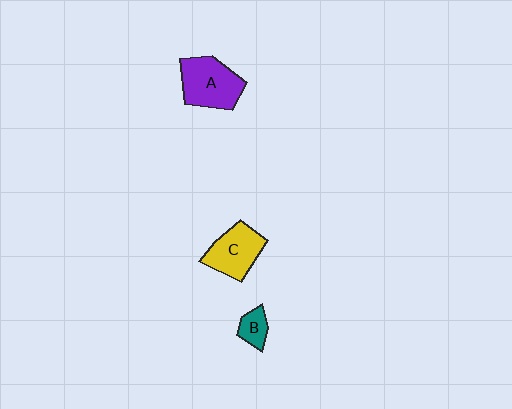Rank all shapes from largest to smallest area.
From largest to smallest: A (purple), C (yellow), B (teal).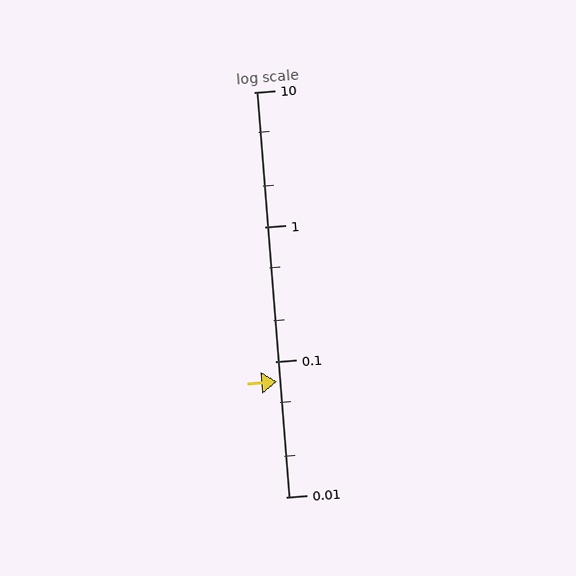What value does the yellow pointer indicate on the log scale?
The pointer indicates approximately 0.071.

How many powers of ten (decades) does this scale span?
The scale spans 3 decades, from 0.01 to 10.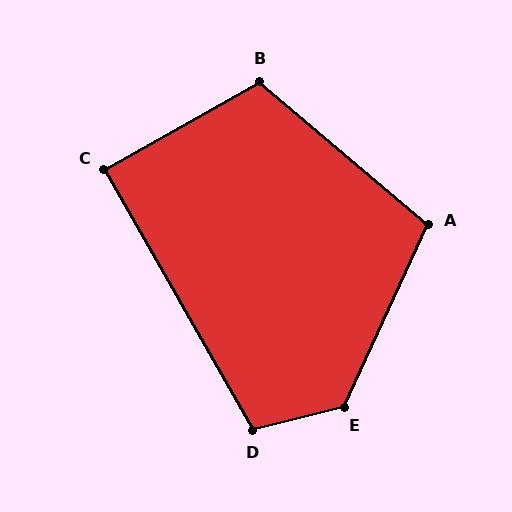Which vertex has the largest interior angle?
E, at approximately 129 degrees.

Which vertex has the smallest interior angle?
C, at approximately 90 degrees.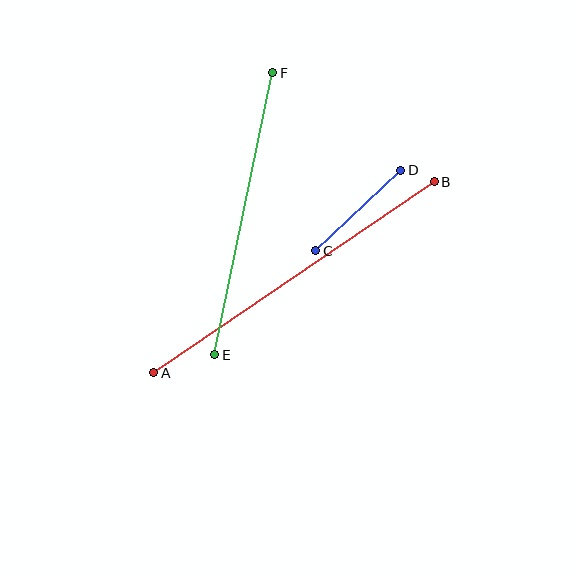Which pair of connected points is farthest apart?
Points A and B are farthest apart.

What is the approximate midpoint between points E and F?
The midpoint is at approximately (244, 214) pixels.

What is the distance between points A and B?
The distance is approximately 339 pixels.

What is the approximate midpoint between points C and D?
The midpoint is at approximately (358, 211) pixels.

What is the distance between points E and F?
The distance is approximately 288 pixels.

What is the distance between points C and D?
The distance is approximately 117 pixels.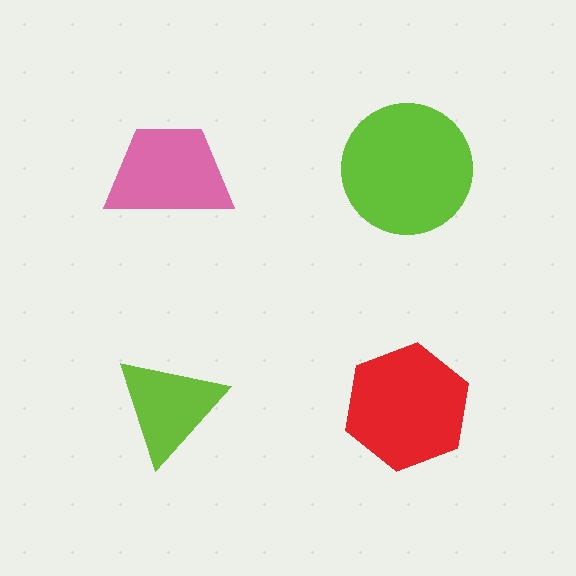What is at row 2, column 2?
A red hexagon.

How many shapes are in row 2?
2 shapes.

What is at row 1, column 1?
A pink trapezoid.